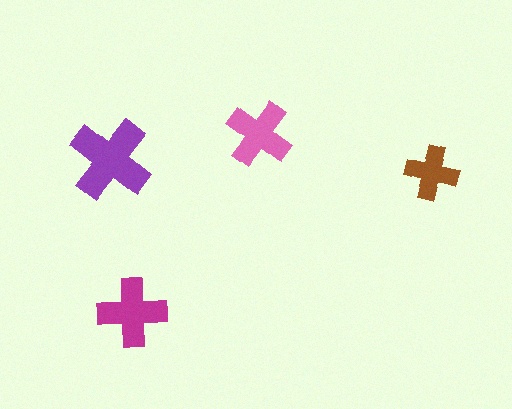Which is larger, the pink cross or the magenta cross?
The magenta one.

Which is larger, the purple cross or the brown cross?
The purple one.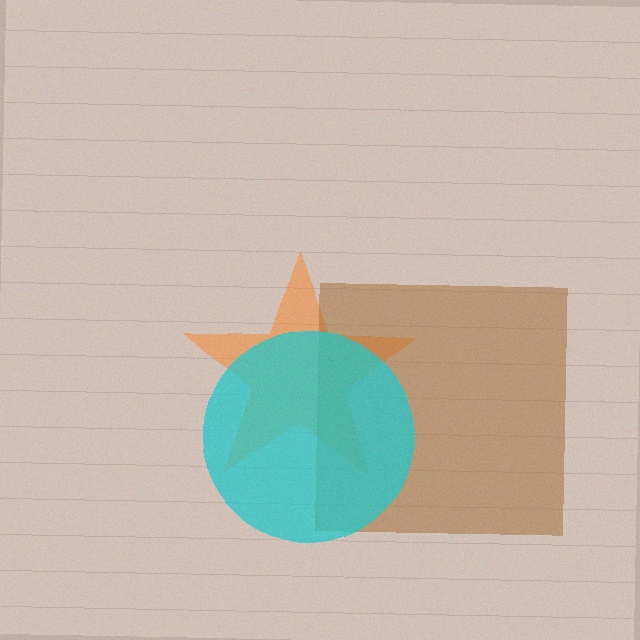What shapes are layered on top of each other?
The layered shapes are: an orange star, a brown square, a cyan circle.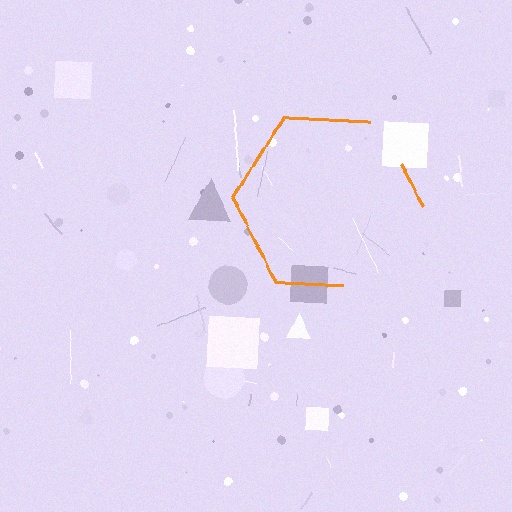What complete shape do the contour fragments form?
The contour fragments form a hexagon.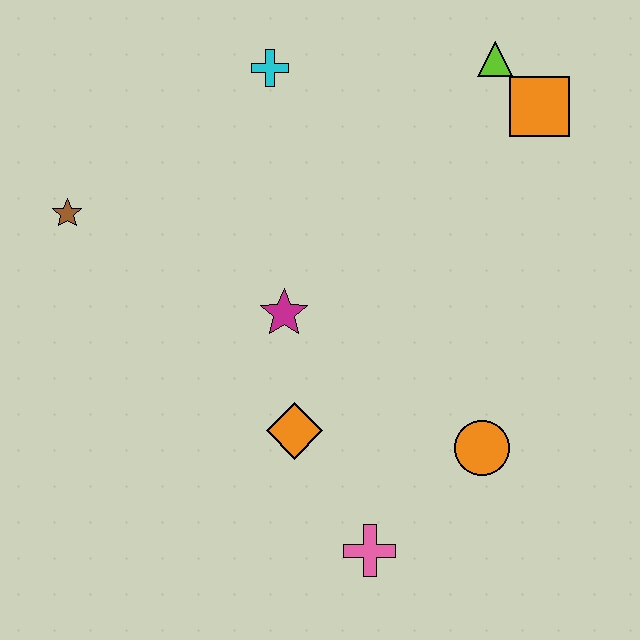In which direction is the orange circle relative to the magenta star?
The orange circle is to the right of the magenta star.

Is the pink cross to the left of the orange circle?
Yes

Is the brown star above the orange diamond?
Yes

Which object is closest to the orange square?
The lime triangle is closest to the orange square.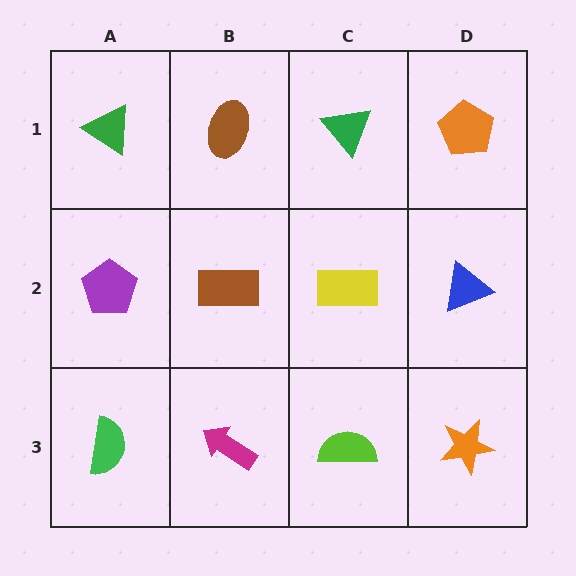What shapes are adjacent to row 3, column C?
A yellow rectangle (row 2, column C), a magenta arrow (row 3, column B), an orange star (row 3, column D).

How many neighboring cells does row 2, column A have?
3.